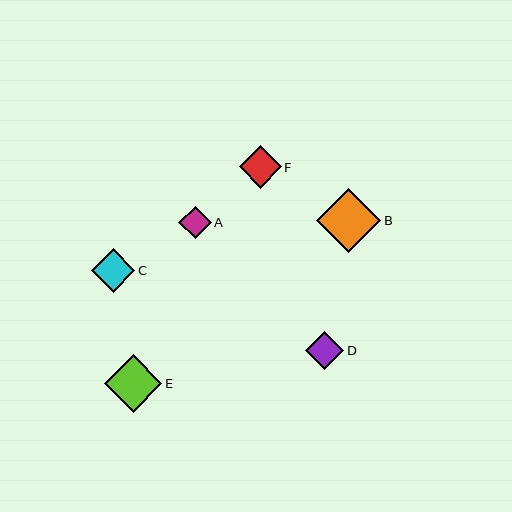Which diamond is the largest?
Diamond B is the largest with a size of approximately 64 pixels.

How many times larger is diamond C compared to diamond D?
Diamond C is approximately 1.2 times the size of diamond D.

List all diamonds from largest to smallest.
From largest to smallest: B, E, C, F, D, A.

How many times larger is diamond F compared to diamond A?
Diamond F is approximately 1.3 times the size of diamond A.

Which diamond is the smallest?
Diamond A is the smallest with a size of approximately 32 pixels.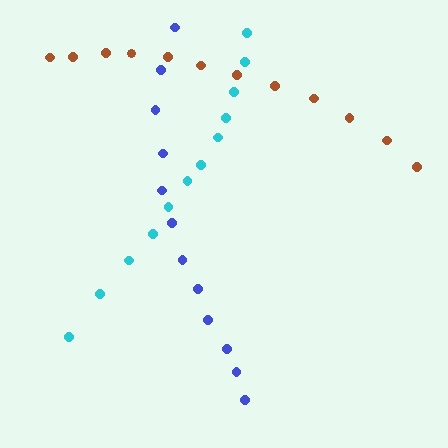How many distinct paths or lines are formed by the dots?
There are 3 distinct paths.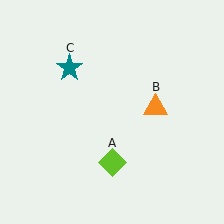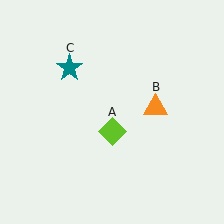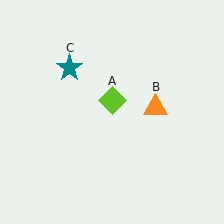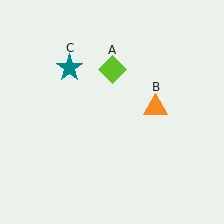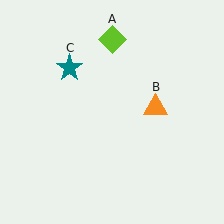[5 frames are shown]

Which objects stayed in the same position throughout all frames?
Orange triangle (object B) and teal star (object C) remained stationary.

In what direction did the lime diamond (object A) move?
The lime diamond (object A) moved up.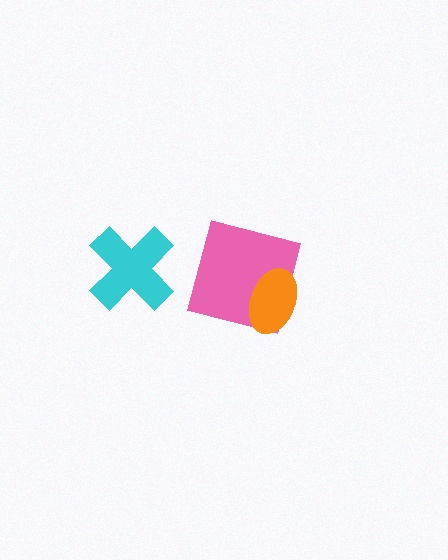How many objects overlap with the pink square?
1 object overlaps with the pink square.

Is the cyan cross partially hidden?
No, no other shape covers it.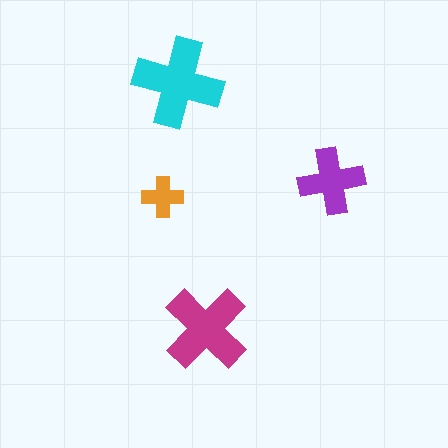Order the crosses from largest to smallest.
the cyan one, the magenta one, the purple one, the orange one.